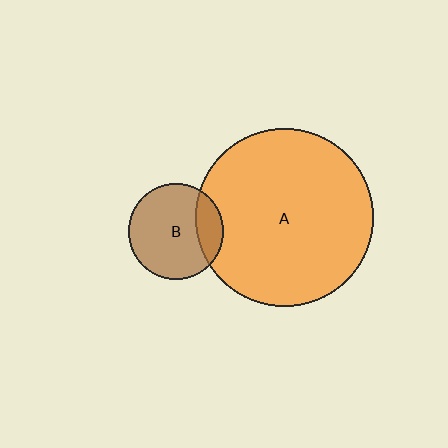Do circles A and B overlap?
Yes.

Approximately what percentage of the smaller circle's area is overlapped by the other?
Approximately 20%.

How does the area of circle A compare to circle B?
Approximately 3.5 times.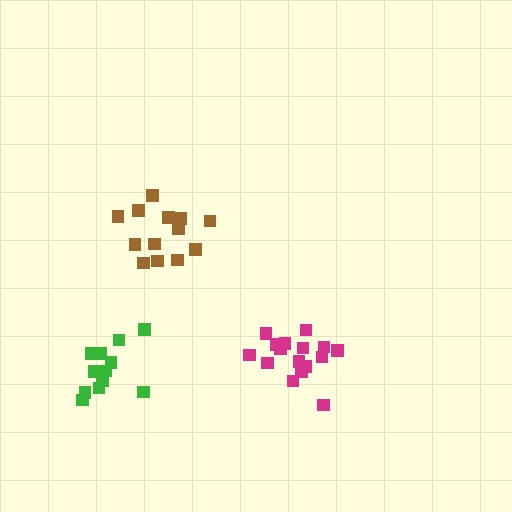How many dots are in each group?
Group 1: 13 dots, Group 2: 16 dots, Group 3: 12 dots (41 total).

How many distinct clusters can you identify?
There are 3 distinct clusters.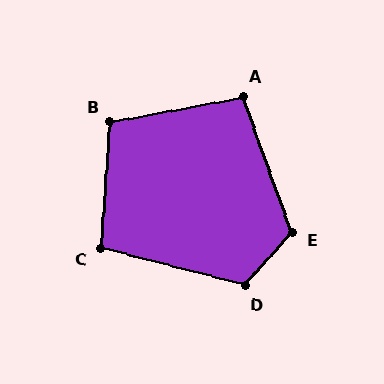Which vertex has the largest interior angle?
E, at approximately 119 degrees.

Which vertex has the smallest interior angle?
A, at approximately 99 degrees.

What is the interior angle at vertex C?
Approximately 100 degrees (obtuse).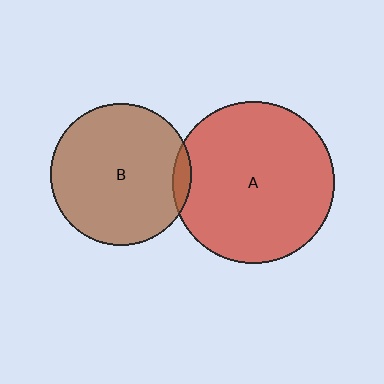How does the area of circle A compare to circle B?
Approximately 1.3 times.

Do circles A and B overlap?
Yes.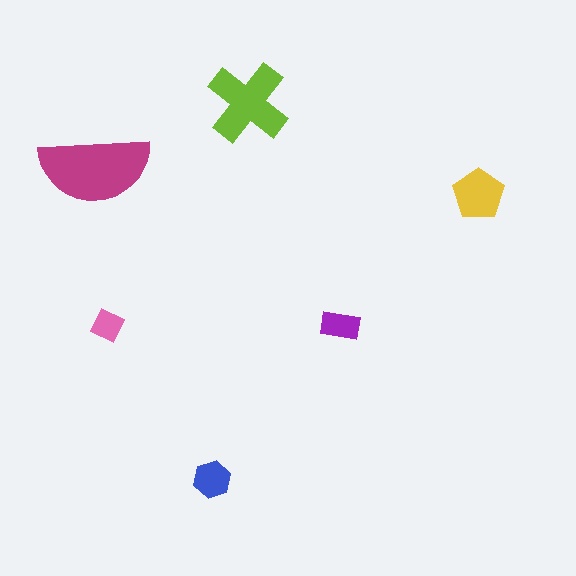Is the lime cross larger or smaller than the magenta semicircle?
Smaller.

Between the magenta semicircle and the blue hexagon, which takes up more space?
The magenta semicircle.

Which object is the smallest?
The pink diamond.